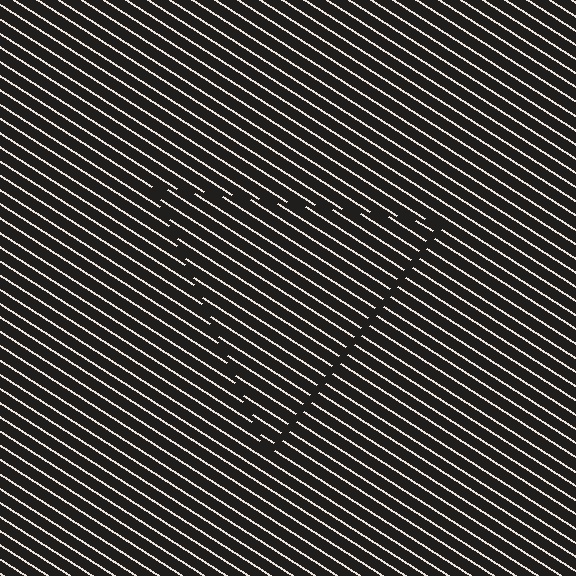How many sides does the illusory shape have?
3 sides — the line-ends trace a triangle.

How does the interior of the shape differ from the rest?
The interior of the shape contains the same grating, shifted by half a period — the contour is defined by the phase discontinuity where line-ends from the inner and outer gratings abut.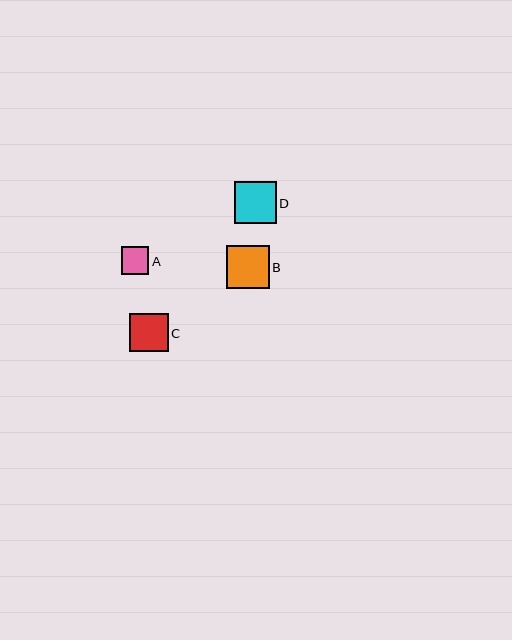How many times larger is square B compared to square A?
Square B is approximately 1.5 times the size of square A.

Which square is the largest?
Square B is the largest with a size of approximately 43 pixels.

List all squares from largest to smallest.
From largest to smallest: B, D, C, A.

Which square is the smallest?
Square A is the smallest with a size of approximately 28 pixels.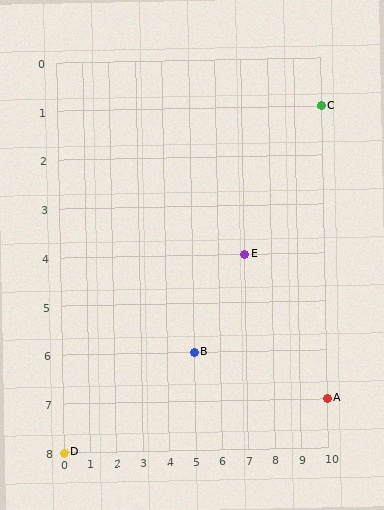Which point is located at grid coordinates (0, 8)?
Point D is at (0, 8).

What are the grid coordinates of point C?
Point C is at grid coordinates (10, 1).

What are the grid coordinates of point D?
Point D is at grid coordinates (0, 8).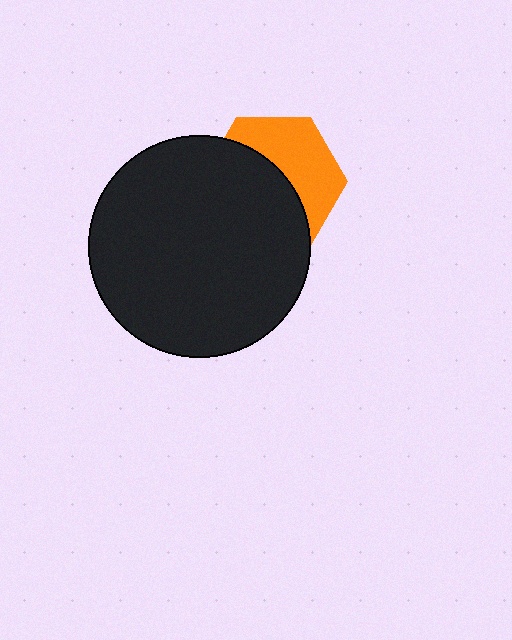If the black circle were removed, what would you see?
You would see the complete orange hexagon.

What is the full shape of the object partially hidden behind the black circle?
The partially hidden object is an orange hexagon.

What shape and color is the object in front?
The object in front is a black circle.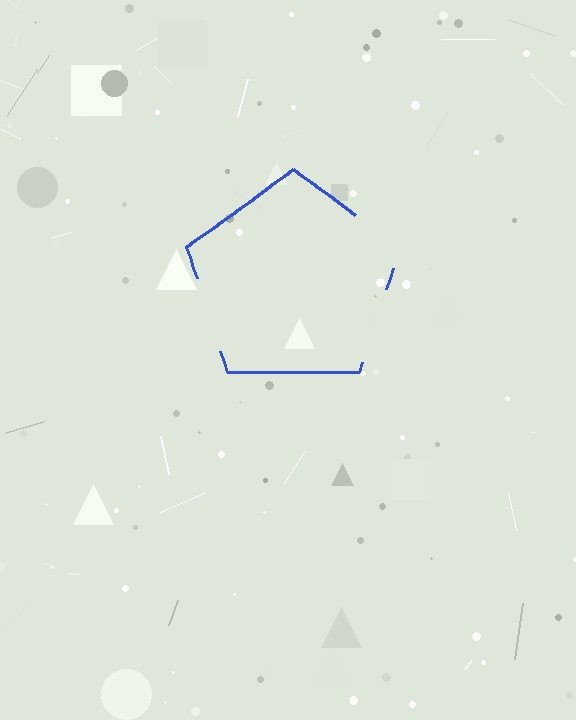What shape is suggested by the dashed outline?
The dashed outline suggests a pentagon.